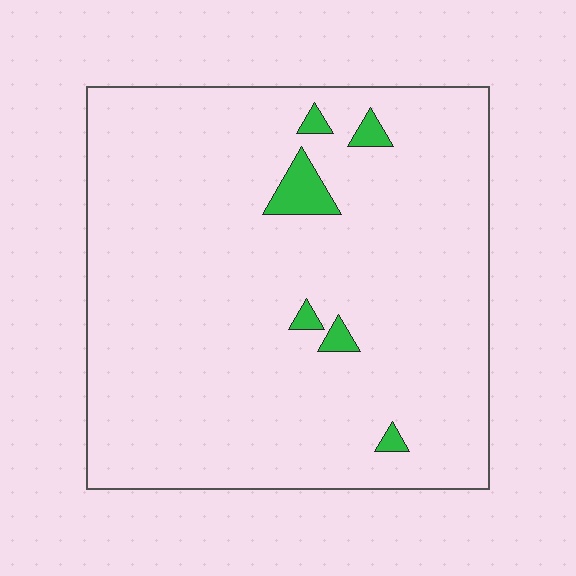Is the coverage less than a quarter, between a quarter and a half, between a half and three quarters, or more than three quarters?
Less than a quarter.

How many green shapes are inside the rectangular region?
6.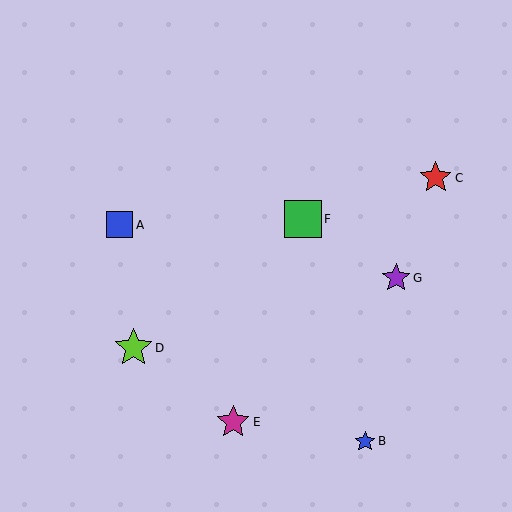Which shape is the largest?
The lime star (labeled D) is the largest.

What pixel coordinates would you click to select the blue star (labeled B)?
Click at (365, 441) to select the blue star B.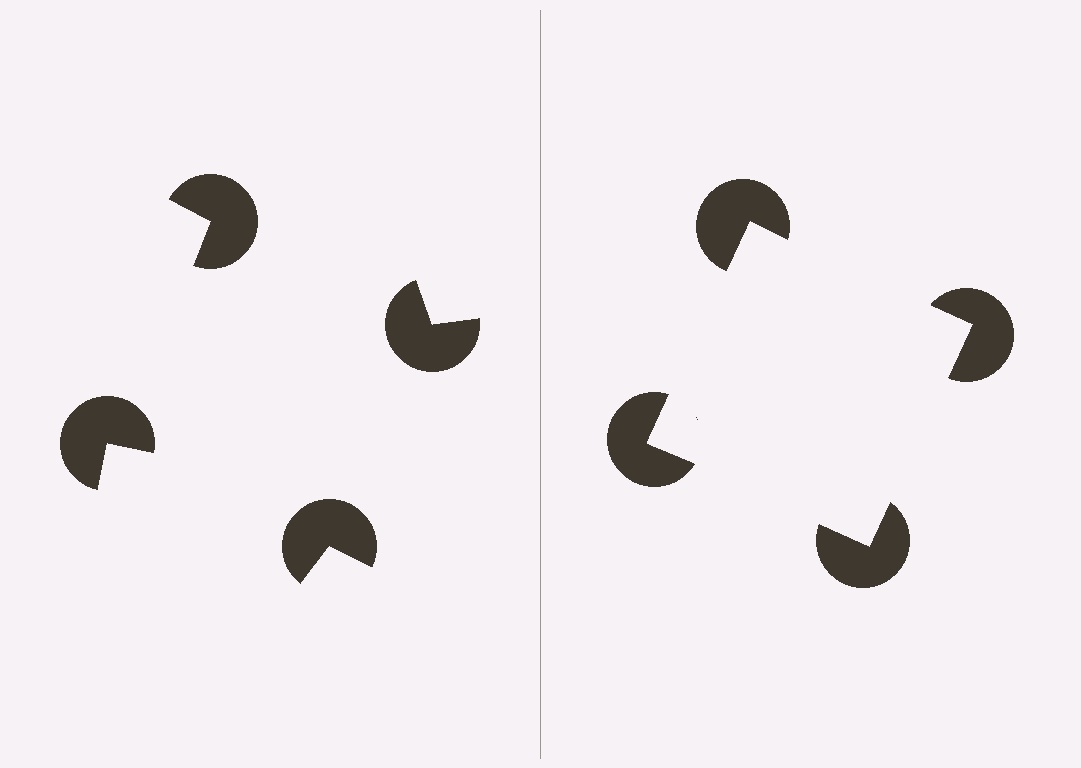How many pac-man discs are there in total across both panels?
8 — 4 on each side.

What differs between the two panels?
The pac-man discs are positioned identically on both sides; only the wedge orientations differ. On the right they align to a square; on the left they are misaligned.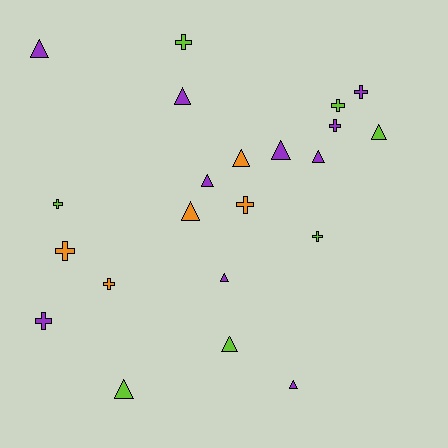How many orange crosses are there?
There are 3 orange crosses.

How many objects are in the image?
There are 22 objects.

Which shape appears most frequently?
Triangle, with 12 objects.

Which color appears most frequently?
Purple, with 10 objects.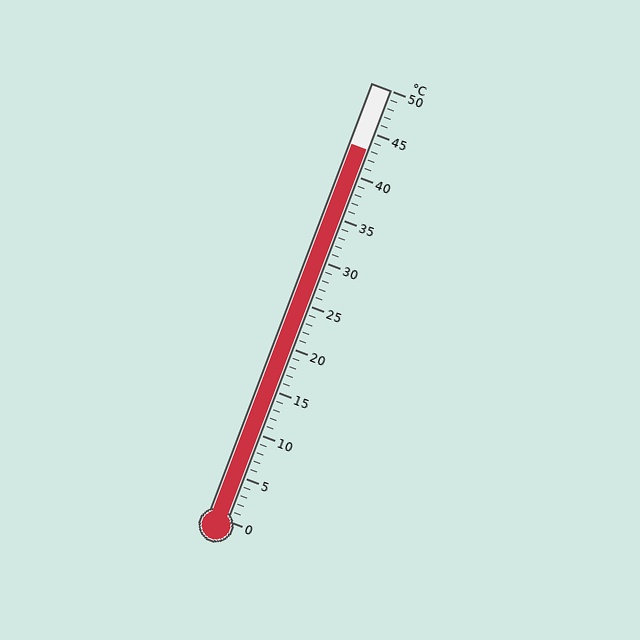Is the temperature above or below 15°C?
The temperature is above 15°C.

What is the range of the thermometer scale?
The thermometer scale ranges from 0°C to 50°C.